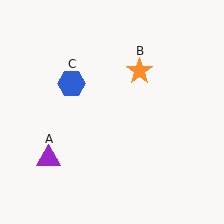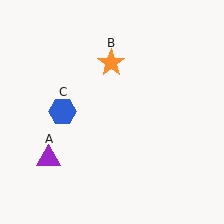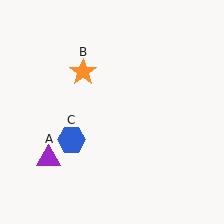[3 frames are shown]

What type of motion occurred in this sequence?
The orange star (object B), blue hexagon (object C) rotated counterclockwise around the center of the scene.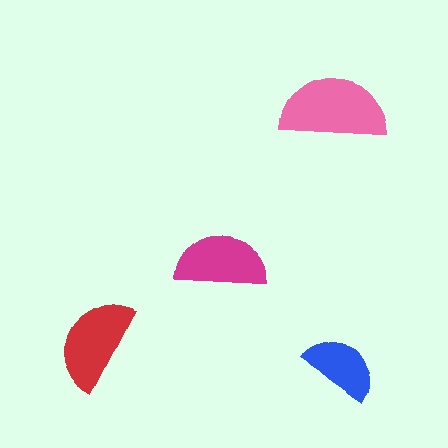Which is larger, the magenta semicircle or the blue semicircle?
The magenta one.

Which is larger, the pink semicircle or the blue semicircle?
The pink one.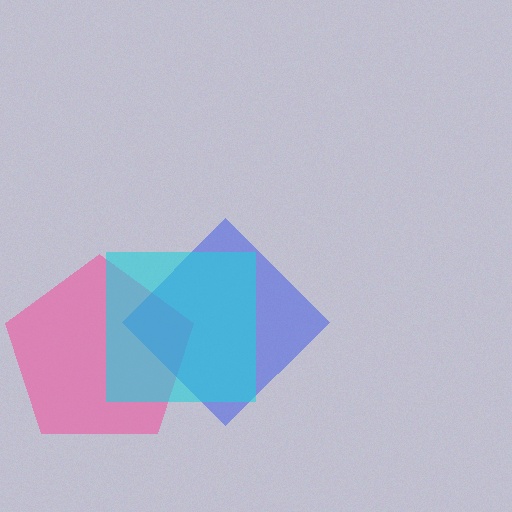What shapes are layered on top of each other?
The layered shapes are: a pink pentagon, a blue diamond, a cyan square.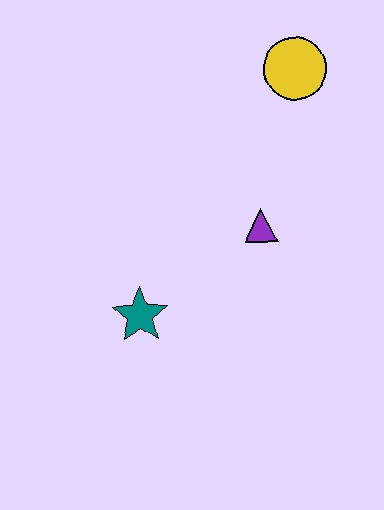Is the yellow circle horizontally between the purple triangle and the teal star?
No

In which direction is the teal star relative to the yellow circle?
The teal star is below the yellow circle.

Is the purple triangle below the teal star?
No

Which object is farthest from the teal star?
The yellow circle is farthest from the teal star.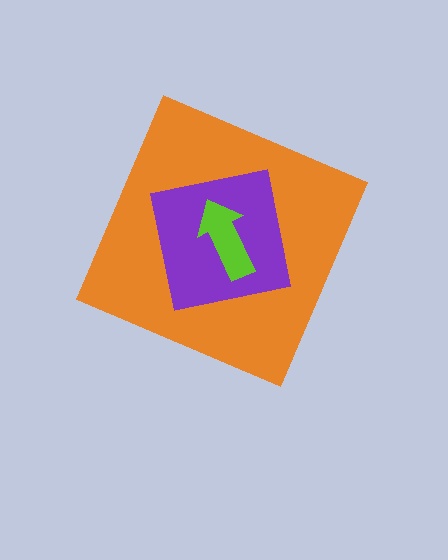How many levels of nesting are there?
3.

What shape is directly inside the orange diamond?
The purple square.